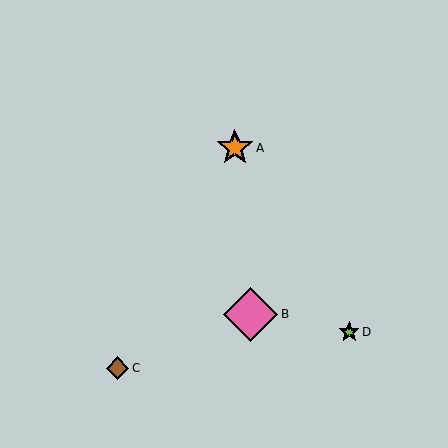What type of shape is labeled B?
Shape B is a pink diamond.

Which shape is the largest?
The pink diamond (labeled B) is the largest.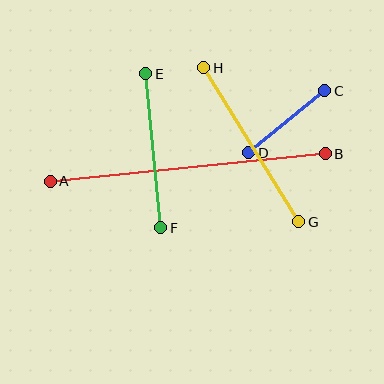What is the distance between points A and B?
The distance is approximately 276 pixels.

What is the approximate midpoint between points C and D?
The midpoint is at approximately (287, 122) pixels.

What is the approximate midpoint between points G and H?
The midpoint is at approximately (251, 145) pixels.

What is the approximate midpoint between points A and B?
The midpoint is at approximately (188, 168) pixels.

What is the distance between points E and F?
The distance is approximately 154 pixels.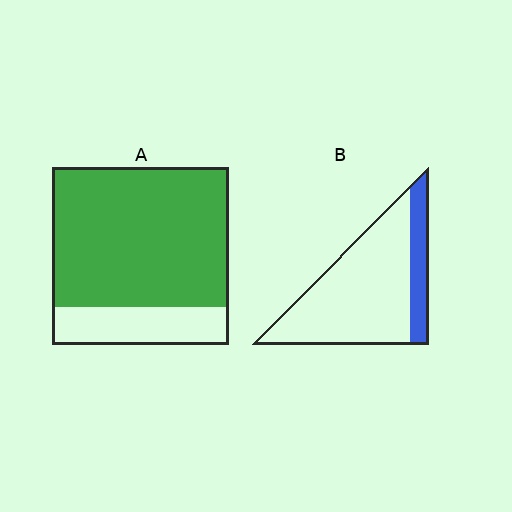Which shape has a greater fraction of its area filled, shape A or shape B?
Shape A.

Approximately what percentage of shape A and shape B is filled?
A is approximately 80% and B is approximately 20%.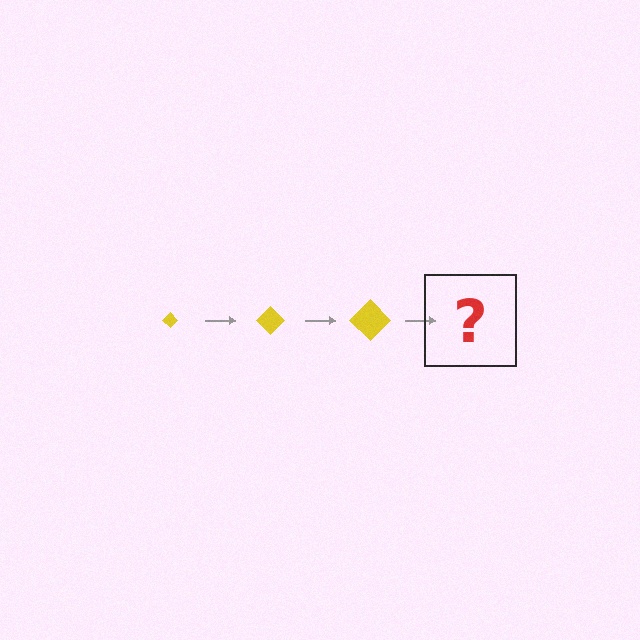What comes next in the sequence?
The next element should be a yellow diamond, larger than the previous one.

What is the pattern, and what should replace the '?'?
The pattern is that the diamond gets progressively larger each step. The '?' should be a yellow diamond, larger than the previous one.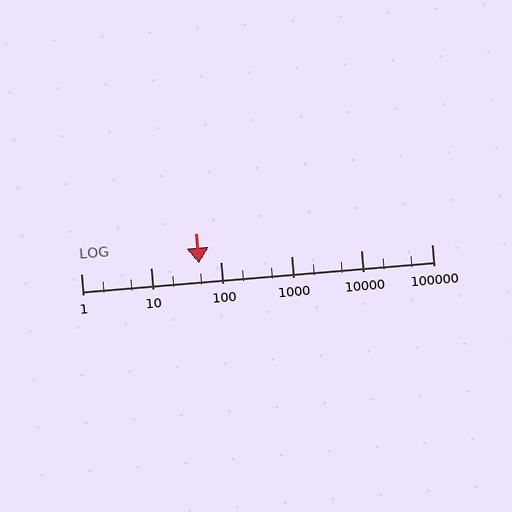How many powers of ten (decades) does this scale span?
The scale spans 5 decades, from 1 to 100000.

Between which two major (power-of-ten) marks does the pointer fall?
The pointer is between 10 and 100.